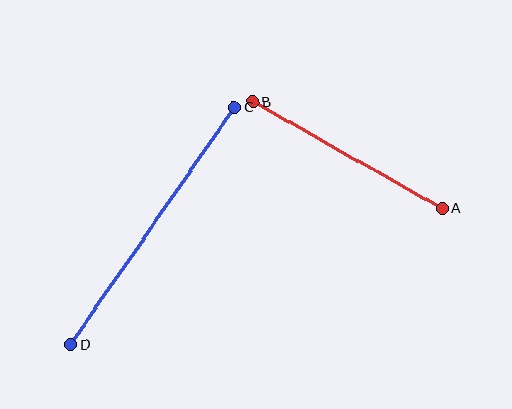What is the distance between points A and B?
The distance is approximately 218 pixels.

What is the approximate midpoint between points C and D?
The midpoint is at approximately (152, 226) pixels.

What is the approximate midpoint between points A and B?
The midpoint is at approximately (348, 155) pixels.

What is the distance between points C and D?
The distance is approximately 287 pixels.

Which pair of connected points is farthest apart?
Points C and D are farthest apart.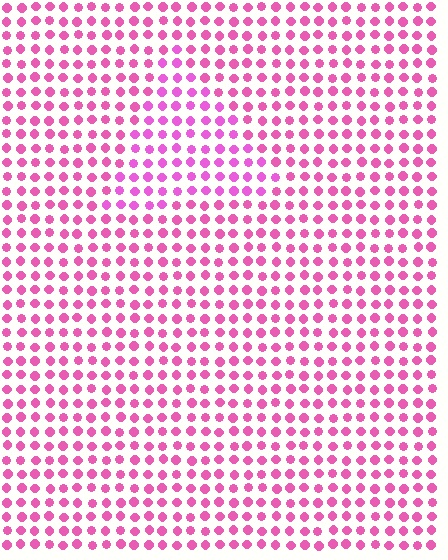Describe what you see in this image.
The image is filled with small pink elements in a uniform arrangement. A triangle-shaped region is visible where the elements are tinted to a slightly different hue, forming a subtle color boundary.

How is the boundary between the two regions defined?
The boundary is defined purely by a slight shift in hue (about 17 degrees). Spacing, size, and orientation are identical on both sides.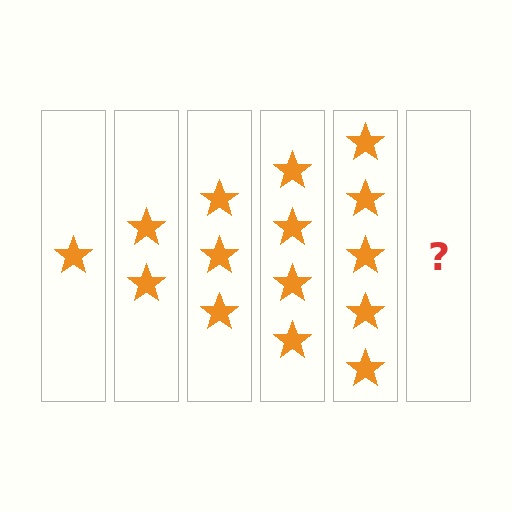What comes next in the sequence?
The next element should be 6 stars.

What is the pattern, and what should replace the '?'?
The pattern is that each step adds one more star. The '?' should be 6 stars.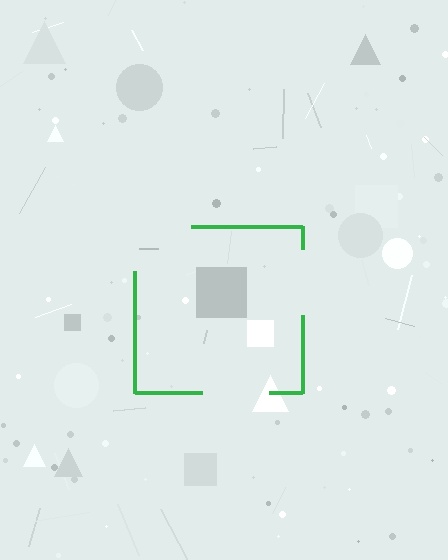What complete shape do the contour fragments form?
The contour fragments form a square.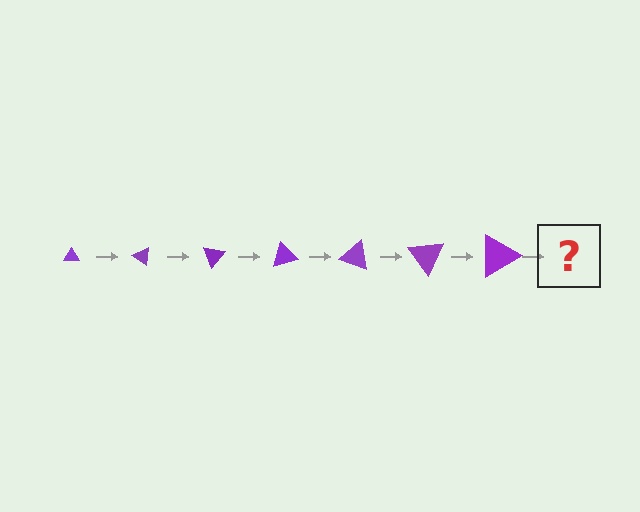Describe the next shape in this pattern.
It should be a triangle, larger than the previous one and rotated 245 degrees from the start.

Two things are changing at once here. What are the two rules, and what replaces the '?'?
The two rules are that the triangle grows larger each step and it rotates 35 degrees each step. The '?' should be a triangle, larger than the previous one and rotated 245 degrees from the start.